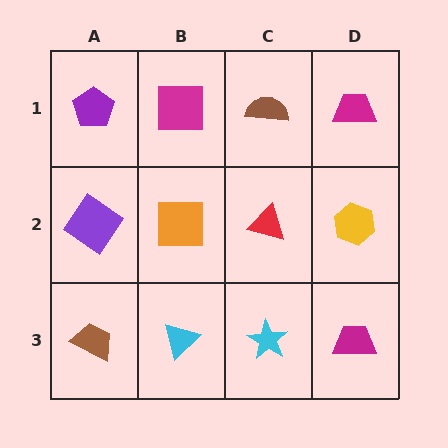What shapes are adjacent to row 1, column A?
A purple diamond (row 2, column A), a magenta square (row 1, column B).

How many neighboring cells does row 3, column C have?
3.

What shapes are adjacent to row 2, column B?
A magenta square (row 1, column B), a cyan triangle (row 3, column B), a purple diamond (row 2, column A), a red triangle (row 2, column C).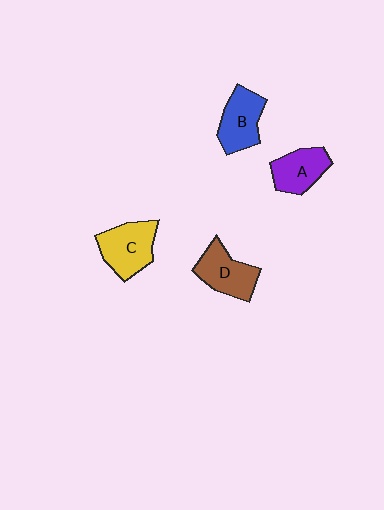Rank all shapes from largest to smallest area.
From largest to smallest: C (yellow), D (brown), B (blue), A (purple).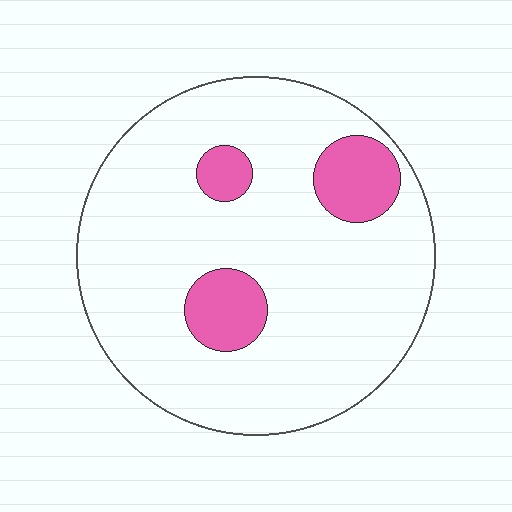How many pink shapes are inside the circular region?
3.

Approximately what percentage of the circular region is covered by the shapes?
Approximately 15%.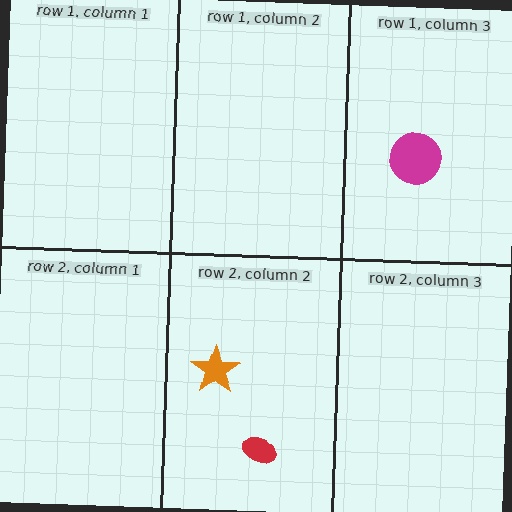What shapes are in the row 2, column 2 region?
The orange star, the red ellipse.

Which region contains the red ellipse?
The row 2, column 2 region.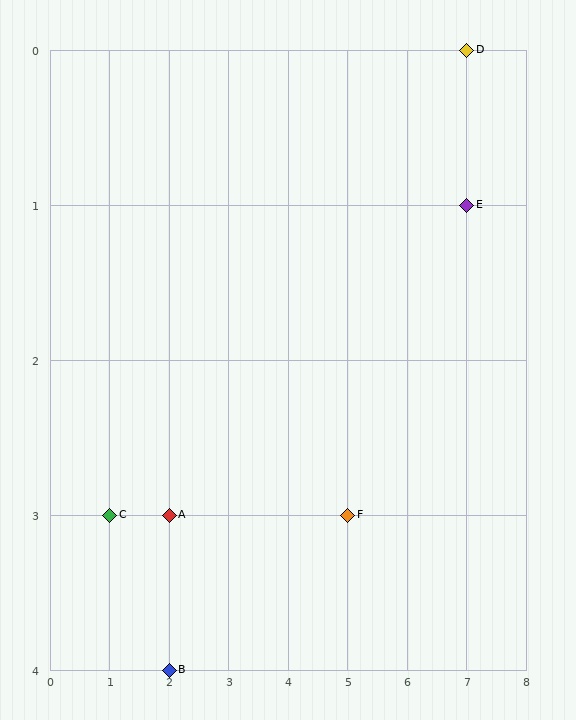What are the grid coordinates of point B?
Point B is at grid coordinates (2, 4).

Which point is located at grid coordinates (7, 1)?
Point E is at (7, 1).